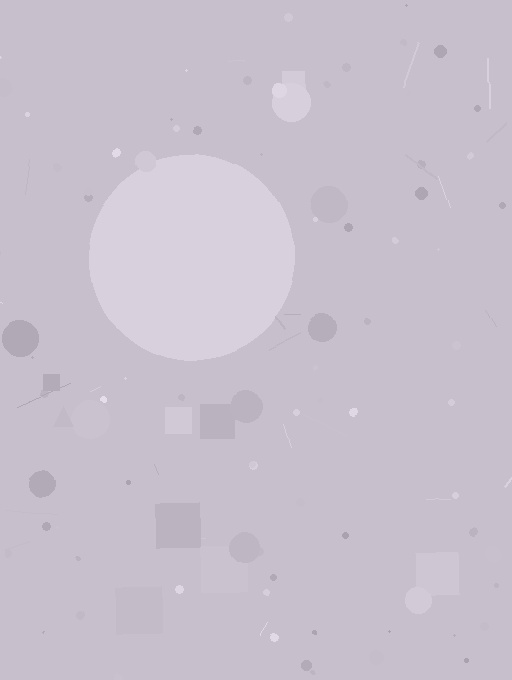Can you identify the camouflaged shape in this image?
The camouflaged shape is a circle.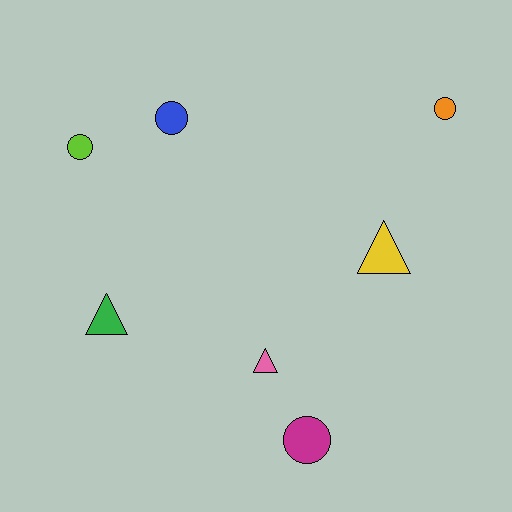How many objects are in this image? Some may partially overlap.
There are 7 objects.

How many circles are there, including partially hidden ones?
There are 4 circles.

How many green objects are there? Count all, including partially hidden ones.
There is 1 green object.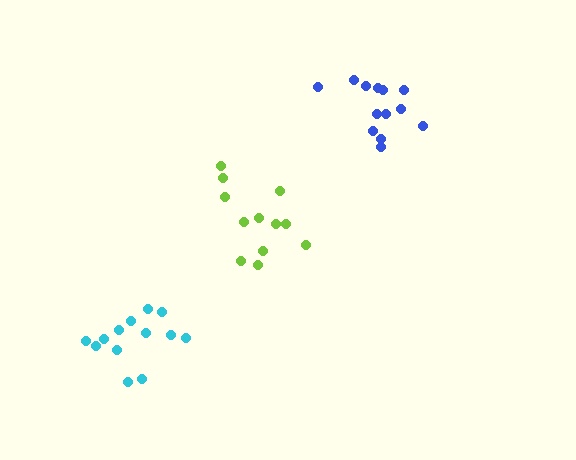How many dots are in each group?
Group 1: 13 dots, Group 2: 12 dots, Group 3: 13 dots (38 total).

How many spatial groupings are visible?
There are 3 spatial groupings.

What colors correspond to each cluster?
The clusters are colored: blue, lime, cyan.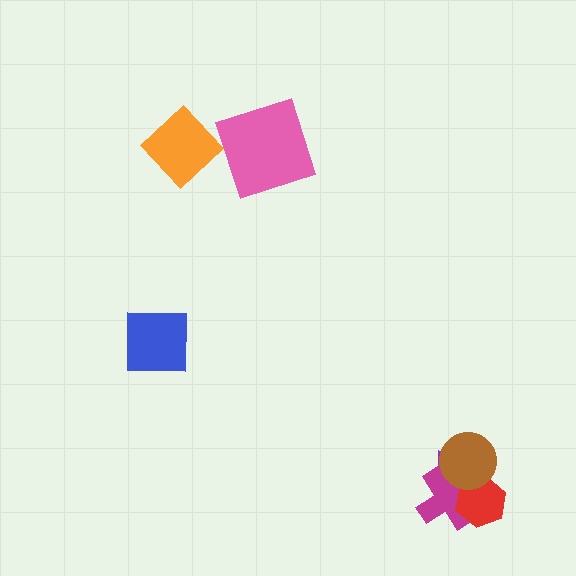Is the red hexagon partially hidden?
Yes, it is partially covered by another shape.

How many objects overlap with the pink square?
0 objects overlap with the pink square.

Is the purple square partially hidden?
Yes, it is partially covered by another shape.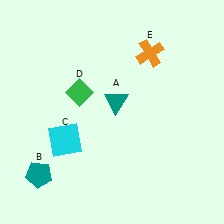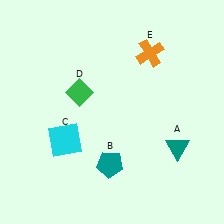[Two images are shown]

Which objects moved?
The objects that moved are: the teal triangle (A), the teal pentagon (B).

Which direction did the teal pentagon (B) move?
The teal pentagon (B) moved right.